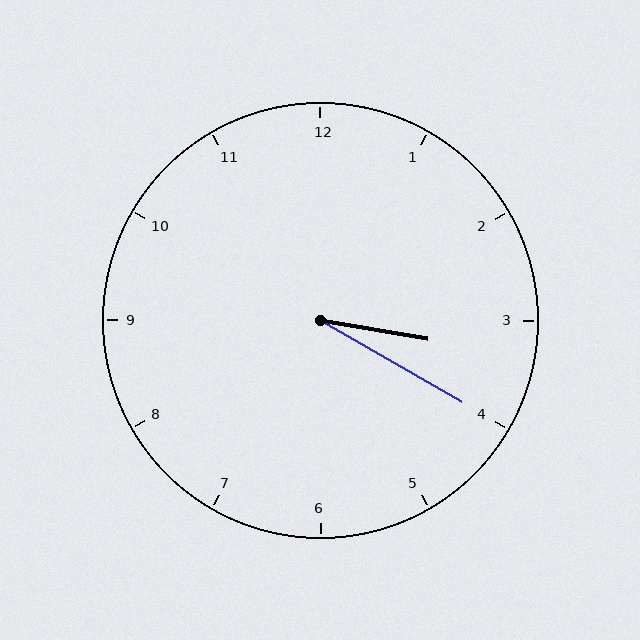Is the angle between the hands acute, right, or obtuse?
It is acute.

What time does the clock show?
3:20.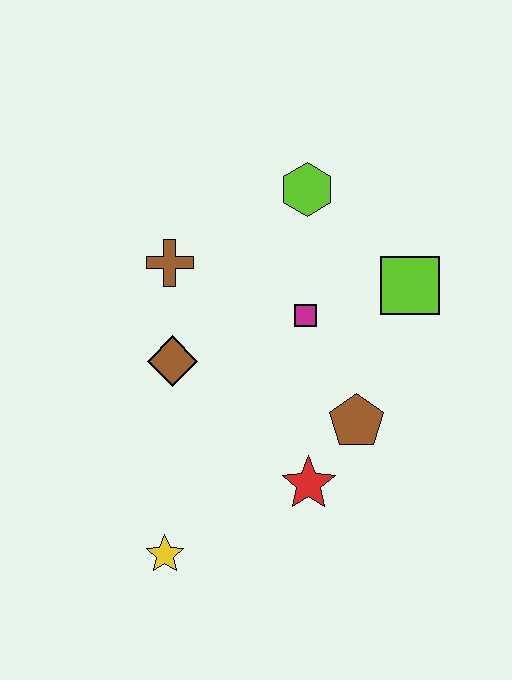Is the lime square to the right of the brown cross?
Yes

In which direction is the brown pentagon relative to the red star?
The brown pentagon is above the red star.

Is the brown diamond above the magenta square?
No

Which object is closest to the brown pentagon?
The red star is closest to the brown pentagon.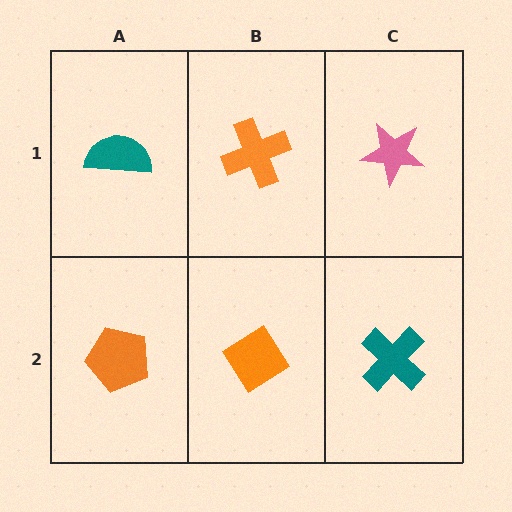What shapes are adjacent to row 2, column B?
An orange cross (row 1, column B), an orange pentagon (row 2, column A), a teal cross (row 2, column C).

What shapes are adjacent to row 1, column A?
An orange pentagon (row 2, column A), an orange cross (row 1, column B).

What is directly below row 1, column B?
An orange diamond.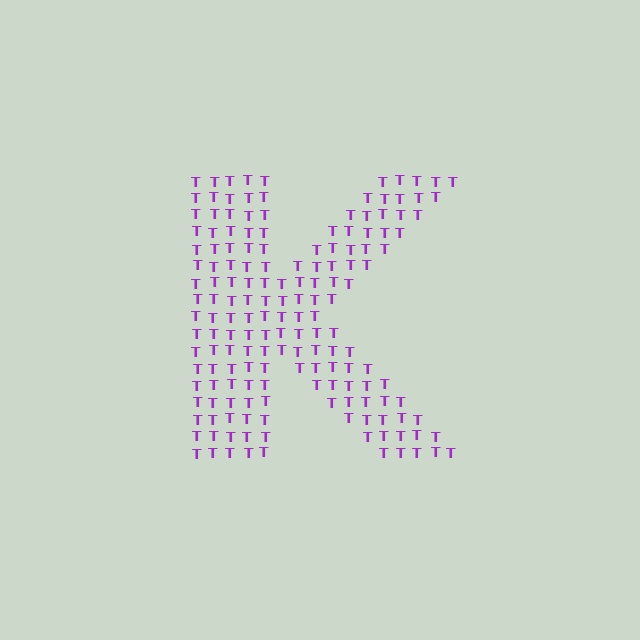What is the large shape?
The large shape is the letter K.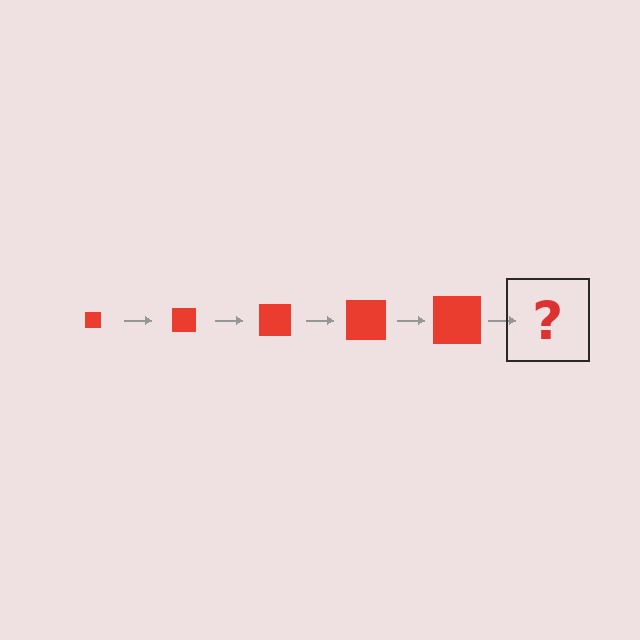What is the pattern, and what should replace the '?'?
The pattern is that the square gets progressively larger each step. The '?' should be a red square, larger than the previous one.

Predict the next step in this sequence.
The next step is a red square, larger than the previous one.